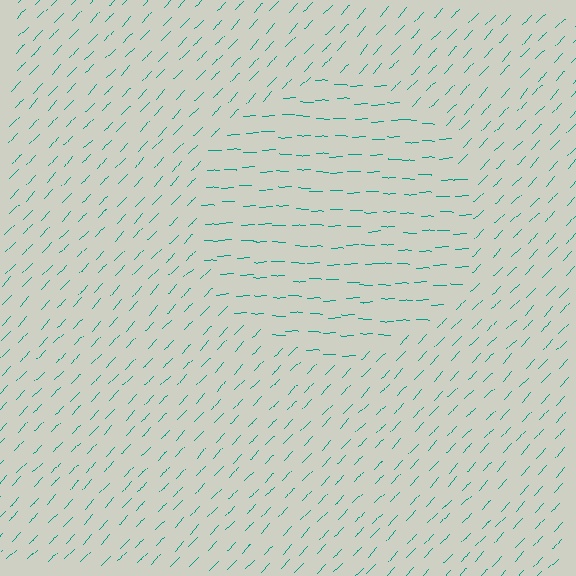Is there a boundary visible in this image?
Yes, there is a texture boundary formed by a change in line orientation.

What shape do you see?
I see a circle.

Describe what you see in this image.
The image is filled with small teal line segments. A circle region in the image has lines oriented differently from the surrounding lines, creating a visible texture boundary.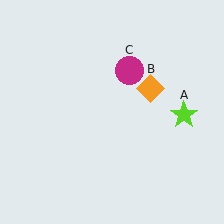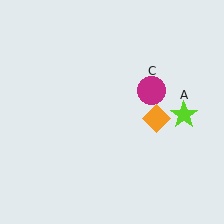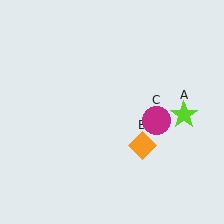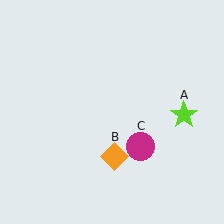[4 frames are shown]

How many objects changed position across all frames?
2 objects changed position: orange diamond (object B), magenta circle (object C).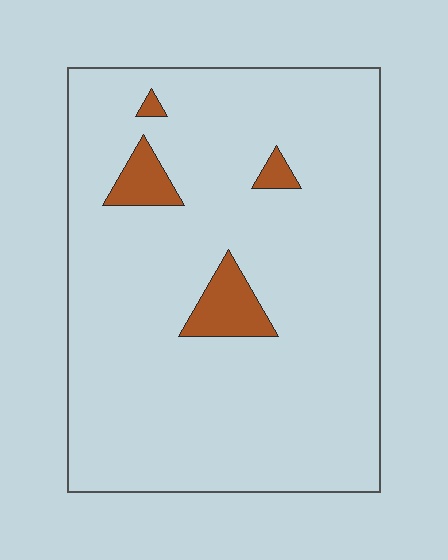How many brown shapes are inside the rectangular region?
4.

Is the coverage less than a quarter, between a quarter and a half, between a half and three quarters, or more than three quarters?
Less than a quarter.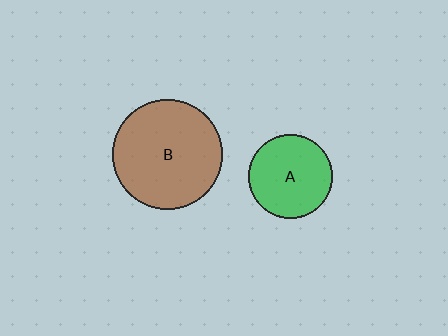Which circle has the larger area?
Circle B (brown).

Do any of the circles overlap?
No, none of the circles overlap.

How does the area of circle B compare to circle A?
Approximately 1.7 times.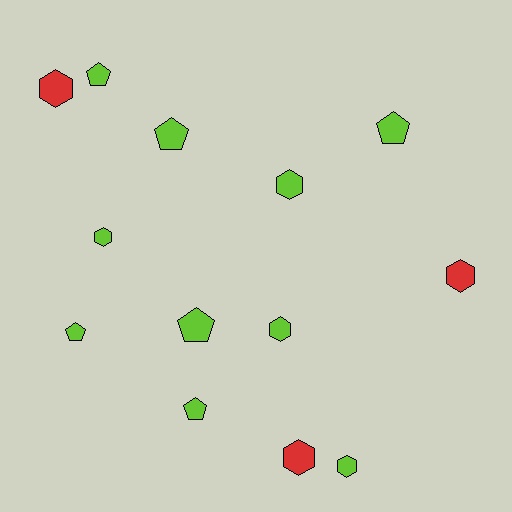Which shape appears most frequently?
Hexagon, with 7 objects.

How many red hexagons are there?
There are 3 red hexagons.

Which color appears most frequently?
Lime, with 10 objects.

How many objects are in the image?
There are 13 objects.